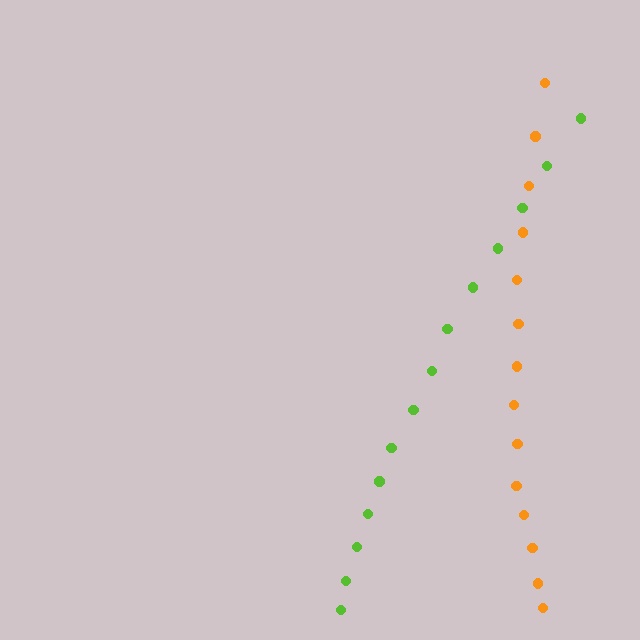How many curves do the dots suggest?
There are 2 distinct paths.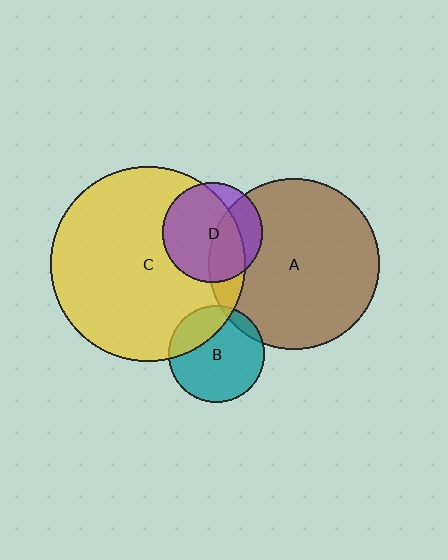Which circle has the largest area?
Circle C (yellow).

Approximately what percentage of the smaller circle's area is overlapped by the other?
Approximately 75%.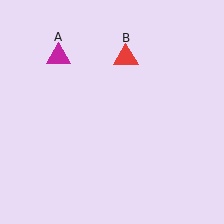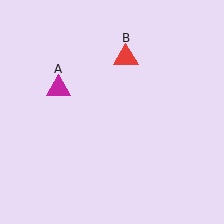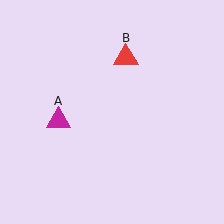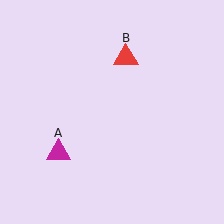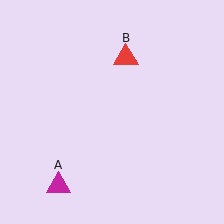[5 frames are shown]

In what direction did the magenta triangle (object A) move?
The magenta triangle (object A) moved down.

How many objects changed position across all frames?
1 object changed position: magenta triangle (object A).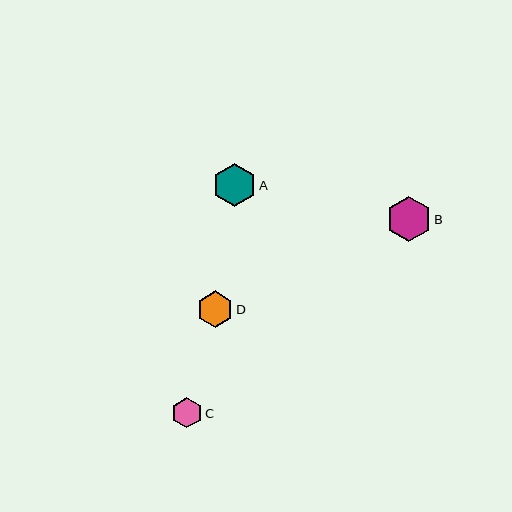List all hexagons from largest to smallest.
From largest to smallest: B, A, D, C.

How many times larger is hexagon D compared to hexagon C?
Hexagon D is approximately 1.2 times the size of hexagon C.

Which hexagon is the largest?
Hexagon B is the largest with a size of approximately 45 pixels.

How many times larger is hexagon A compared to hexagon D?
Hexagon A is approximately 1.2 times the size of hexagon D.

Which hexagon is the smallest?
Hexagon C is the smallest with a size of approximately 31 pixels.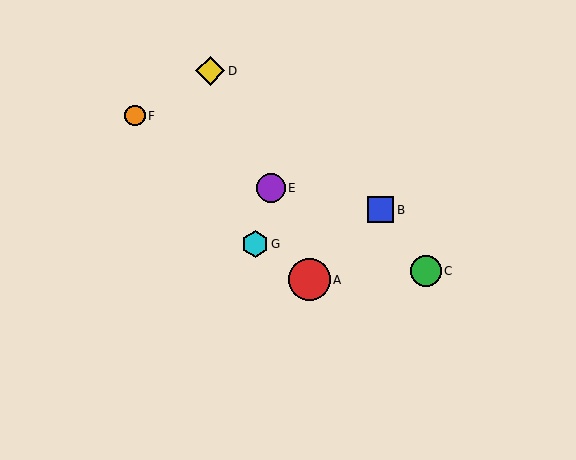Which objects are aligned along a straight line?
Objects C, E, F are aligned along a straight line.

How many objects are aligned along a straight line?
3 objects (C, E, F) are aligned along a straight line.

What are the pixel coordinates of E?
Object E is at (271, 188).